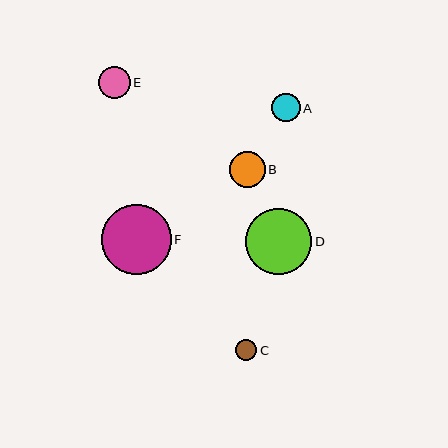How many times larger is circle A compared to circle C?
Circle A is approximately 1.4 times the size of circle C.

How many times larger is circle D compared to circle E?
Circle D is approximately 2.1 times the size of circle E.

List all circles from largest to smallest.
From largest to smallest: F, D, B, E, A, C.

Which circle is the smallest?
Circle C is the smallest with a size of approximately 21 pixels.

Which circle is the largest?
Circle F is the largest with a size of approximately 70 pixels.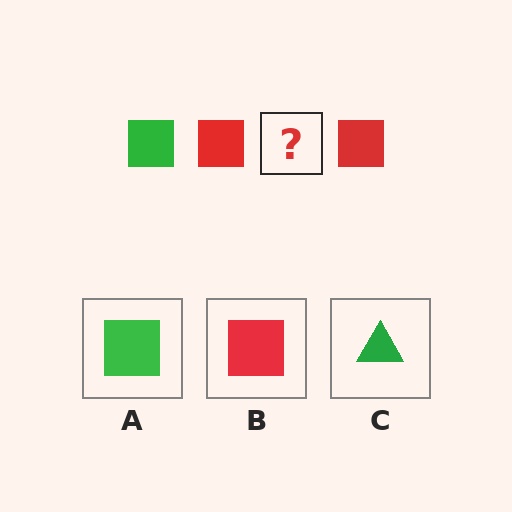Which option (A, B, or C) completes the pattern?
A.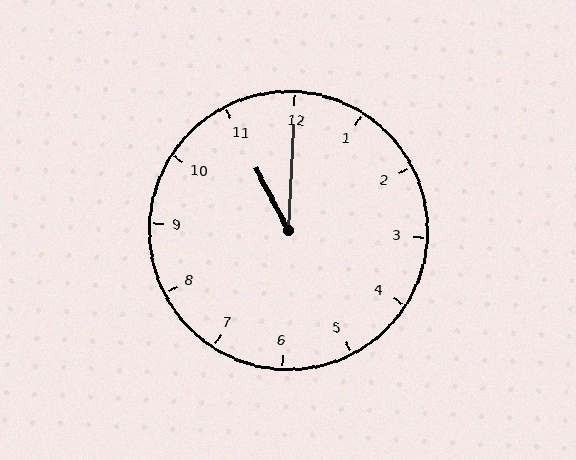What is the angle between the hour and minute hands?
Approximately 30 degrees.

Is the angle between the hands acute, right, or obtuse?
It is acute.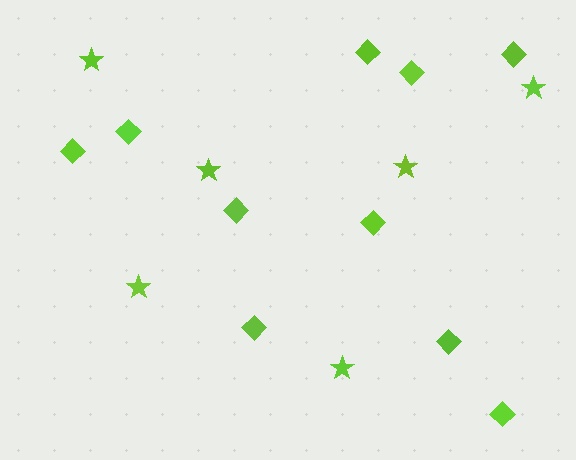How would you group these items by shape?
There are 2 groups: one group of diamonds (10) and one group of stars (6).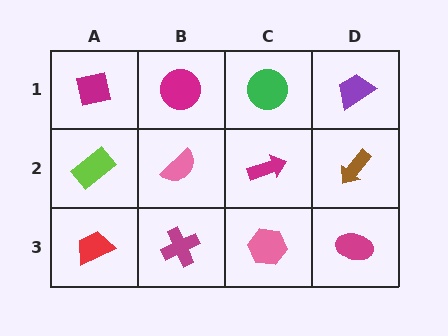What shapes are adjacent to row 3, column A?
A lime rectangle (row 2, column A), a magenta cross (row 3, column B).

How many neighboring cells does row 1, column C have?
3.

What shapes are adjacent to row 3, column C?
A magenta arrow (row 2, column C), a magenta cross (row 3, column B), a magenta ellipse (row 3, column D).